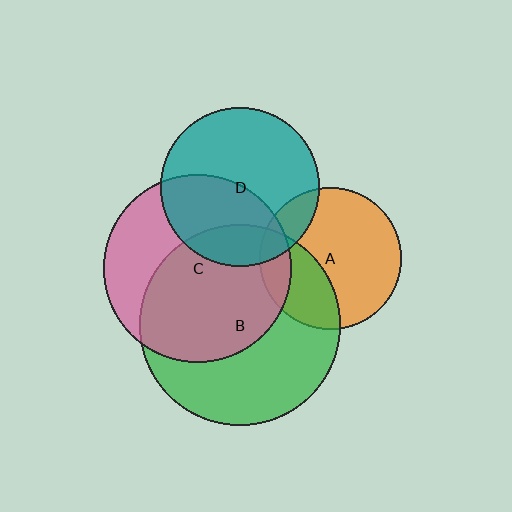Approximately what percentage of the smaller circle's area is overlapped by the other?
Approximately 45%.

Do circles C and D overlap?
Yes.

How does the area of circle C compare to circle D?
Approximately 1.4 times.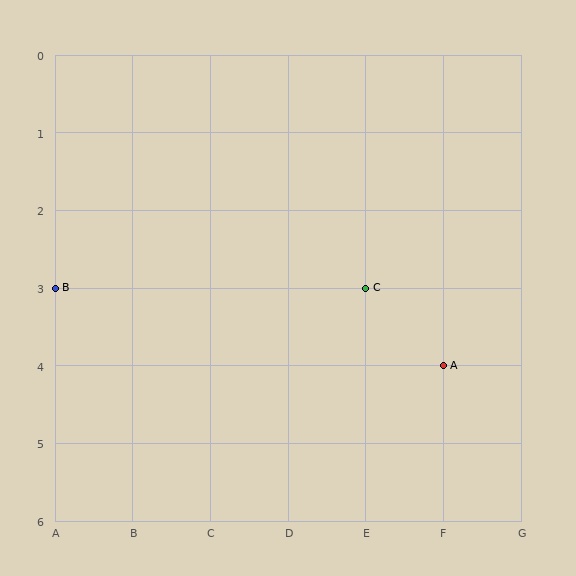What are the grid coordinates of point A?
Point A is at grid coordinates (F, 4).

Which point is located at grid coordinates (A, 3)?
Point B is at (A, 3).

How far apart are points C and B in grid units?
Points C and B are 4 columns apart.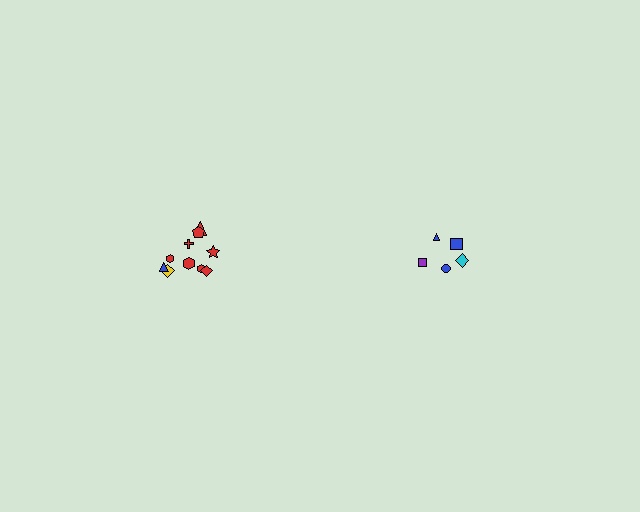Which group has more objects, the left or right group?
The left group.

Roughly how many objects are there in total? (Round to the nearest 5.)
Roughly 15 objects in total.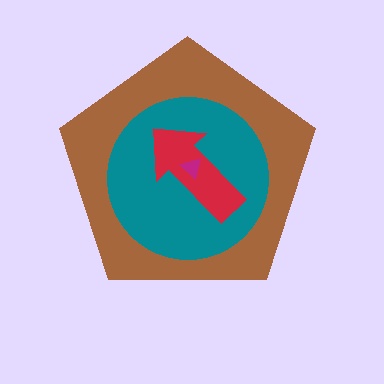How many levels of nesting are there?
4.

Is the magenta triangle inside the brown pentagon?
Yes.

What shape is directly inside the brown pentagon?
The teal circle.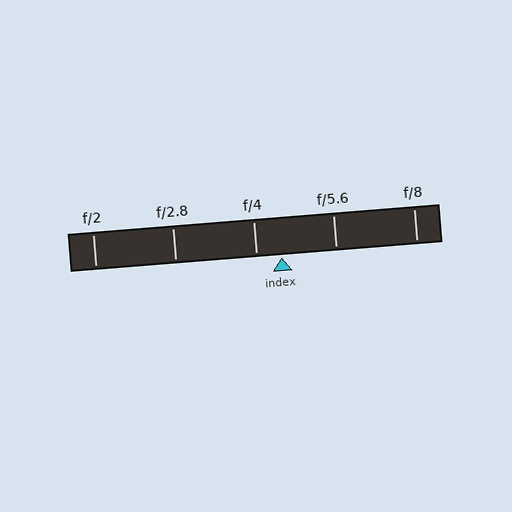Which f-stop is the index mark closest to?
The index mark is closest to f/4.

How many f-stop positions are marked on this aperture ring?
There are 5 f-stop positions marked.